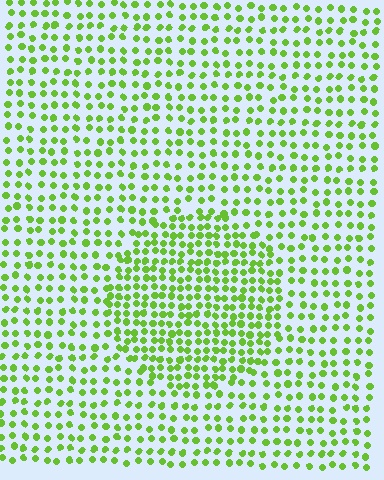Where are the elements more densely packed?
The elements are more densely packed inside the circle boundary.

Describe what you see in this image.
The image contains small lime elements arranged at two different densities. A circle-shaped region is visible where the elements are more densely packed than the surrounding area.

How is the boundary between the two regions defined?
The boundary is defined by a change in element density (approximately 1.7x ratio). All elements are the same color, size, and shape.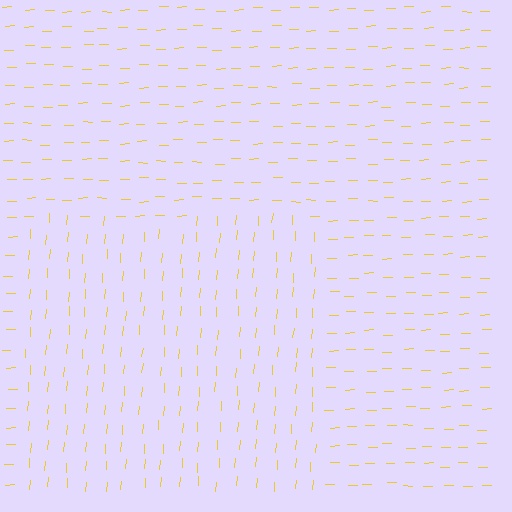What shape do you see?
I see a rectangle.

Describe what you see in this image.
The image is filled with small yellow line segments. A rectangle region in the image has lines oriented differently from the surrounding lines, creating a visible texture boundary.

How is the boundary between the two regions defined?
The boundary is defined purely by a change in line orientation (approximately 84 degrees difference). All lines are the same color and thickness.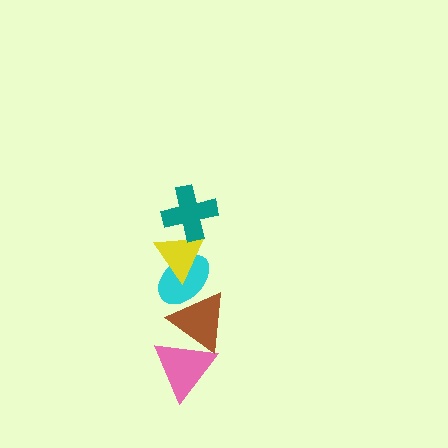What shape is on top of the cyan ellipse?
The yellow triangle is on top of the cyan ellipse.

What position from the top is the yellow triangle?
The yellow triangle is 2nd from the top.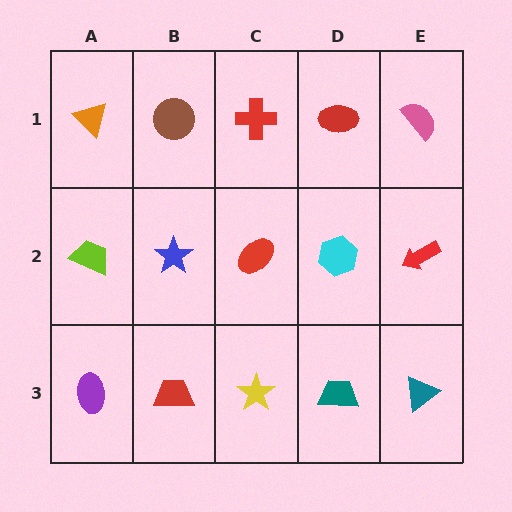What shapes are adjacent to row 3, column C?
A red ellipse (row 2, column C), a red trapezoid (row 3, column B), a teal trapezoid (row 3, column D).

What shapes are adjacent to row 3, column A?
A lime trapezoid (row 2, column A), a red trapezoid (row 3, column B).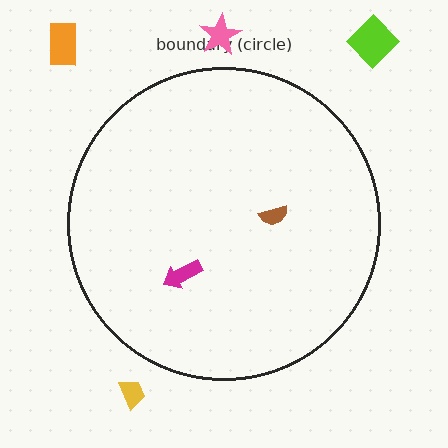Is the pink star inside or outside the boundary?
Outside.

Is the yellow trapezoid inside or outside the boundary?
Outside.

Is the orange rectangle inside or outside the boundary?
Outside.